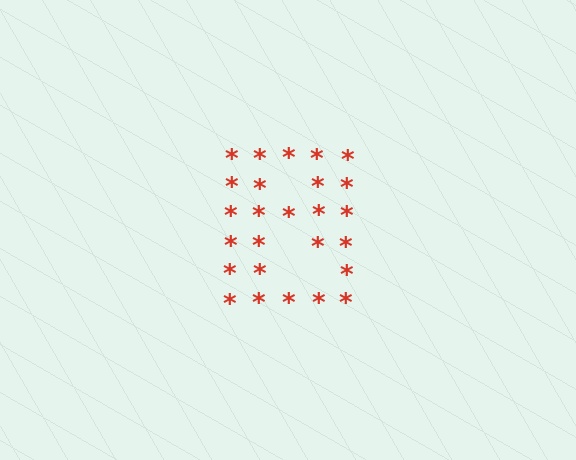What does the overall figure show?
The overall figure shows the letter B.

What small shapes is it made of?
It is made of small asterisks.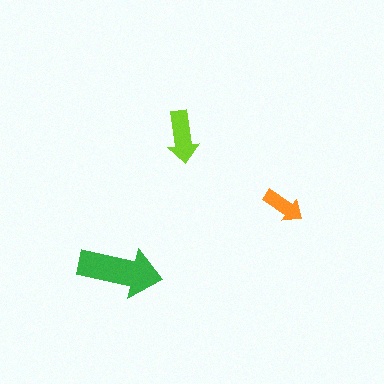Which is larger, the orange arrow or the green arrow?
The green one.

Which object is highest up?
The lime arrow is topmost.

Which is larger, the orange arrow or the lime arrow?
The lime one.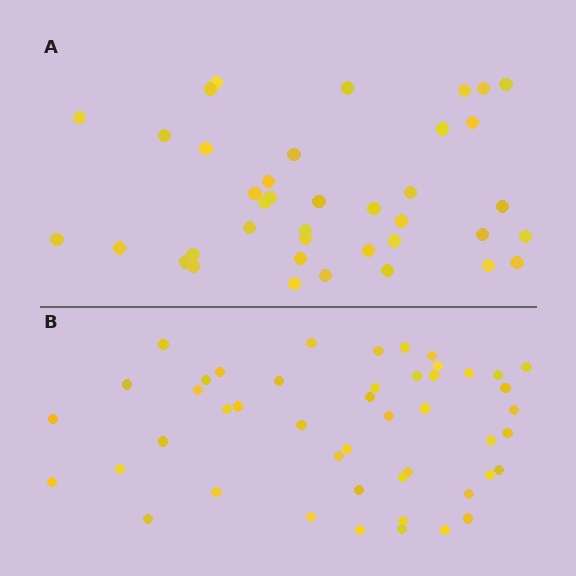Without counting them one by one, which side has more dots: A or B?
Region B (the bottom region) has more dots.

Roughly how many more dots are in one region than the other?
Region B has roughly 8 or so more dots than region A.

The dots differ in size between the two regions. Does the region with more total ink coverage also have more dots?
No. Region A has more total ink coverage because its dots are larger, but region B actually contains more individual dots. Total area can be misleading — the number of items is what matters here.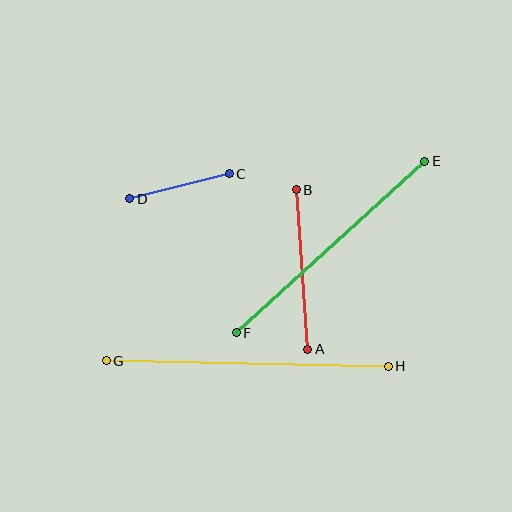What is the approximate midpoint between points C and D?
The midpoint is at approximately (179, 186) pixels.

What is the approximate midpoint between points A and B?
The midpoint is at approximately (302, 270) pixels.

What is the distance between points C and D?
The distance is approximately 103 pixels.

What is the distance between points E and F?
The distance is approximately 255 pixels.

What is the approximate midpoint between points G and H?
The midpoint is at approximately (247, 364) pixels.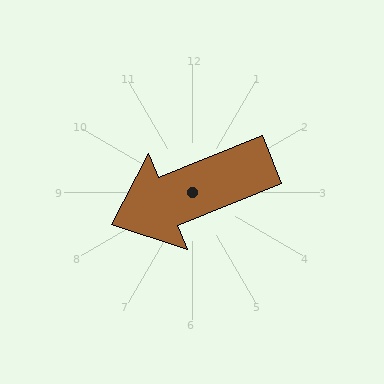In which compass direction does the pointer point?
West.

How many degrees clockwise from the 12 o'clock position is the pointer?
Approximately 248 degrees.